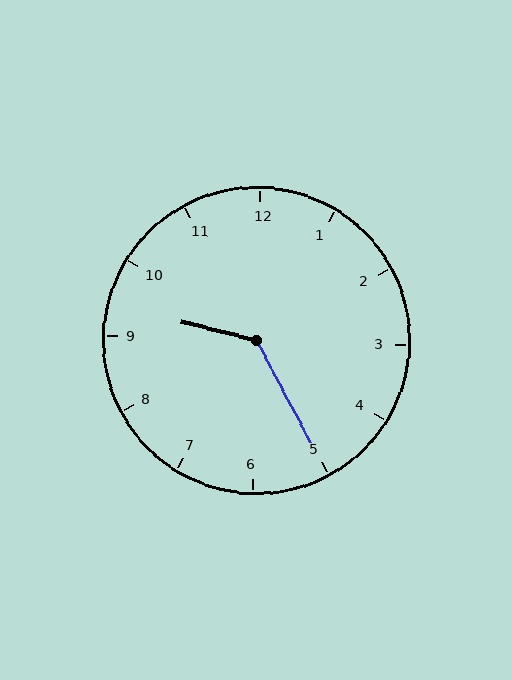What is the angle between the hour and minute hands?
Approximately 132 degrees.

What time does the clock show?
9:25.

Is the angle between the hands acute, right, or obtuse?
It is obtuse.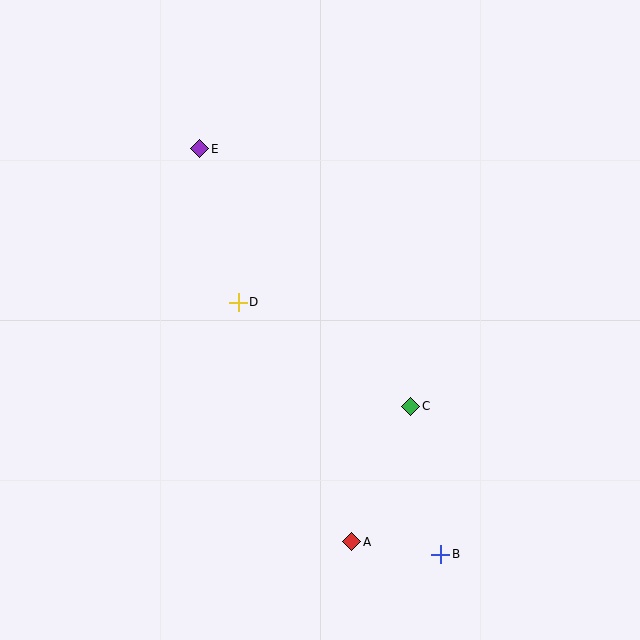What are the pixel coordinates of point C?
Point C is at (411, 406).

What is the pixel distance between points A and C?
The distance between A and C is 147 pixels.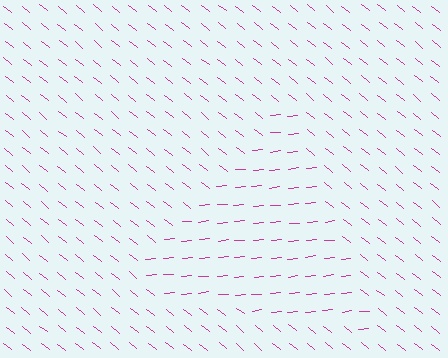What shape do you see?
I see a triangle.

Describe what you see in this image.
The image is filled with small magenta line segments. A triangle region in the image has lines oriented differently from the surrounding lines, creating a visible texture boundary.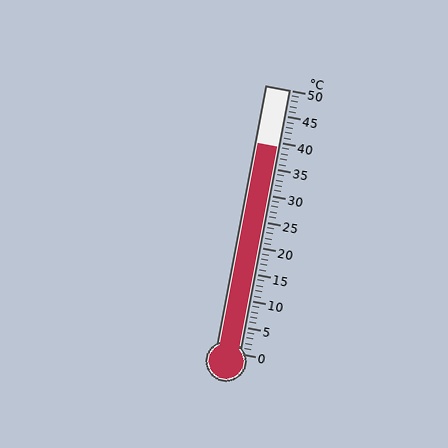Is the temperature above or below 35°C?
The temperature is above 35°C.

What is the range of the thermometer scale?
The thermometer scale ranges from 0°C to 50°C.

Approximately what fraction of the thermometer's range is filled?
The thermometer is filled to approximately 80% of its range.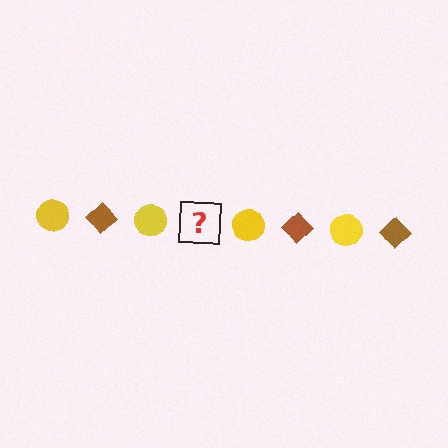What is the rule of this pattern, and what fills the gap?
The rule is that the pattern alternates between yellow circle and brown diamond. The gap should be filled with a brown diamond.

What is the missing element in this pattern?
The missing element is a brown diamond.